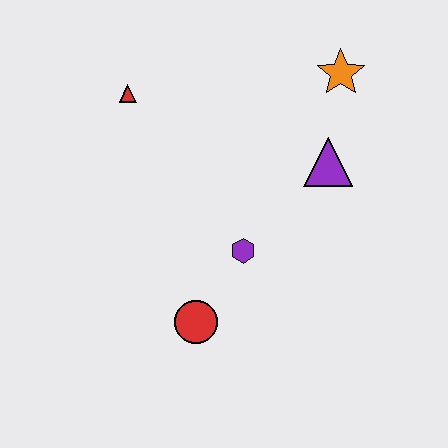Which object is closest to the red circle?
The purple hexagon is closest to the red circle.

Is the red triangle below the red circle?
No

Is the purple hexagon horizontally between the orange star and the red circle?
Yes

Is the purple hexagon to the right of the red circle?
Yes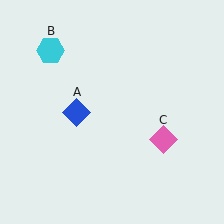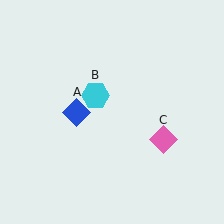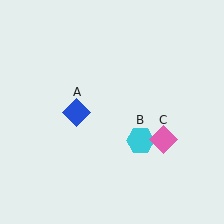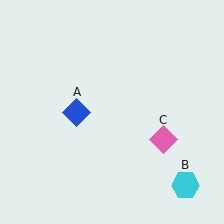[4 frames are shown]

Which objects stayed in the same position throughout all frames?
Blue diamond (object A) and pink diamond (object C) remained stationary.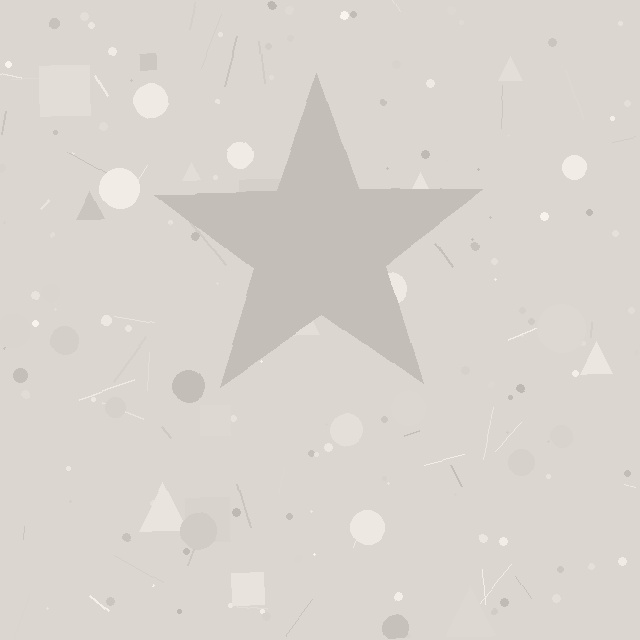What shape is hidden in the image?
A star is hidden in the image.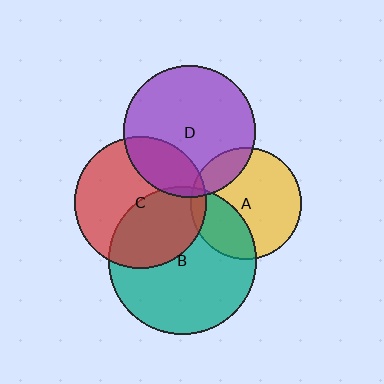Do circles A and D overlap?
Yes.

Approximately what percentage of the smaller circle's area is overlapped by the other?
Approximately 15%.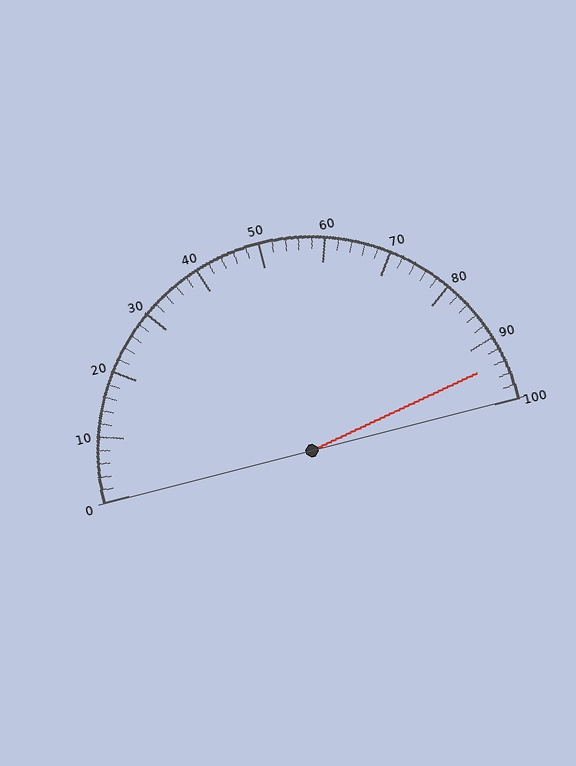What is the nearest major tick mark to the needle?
The nearest major tick mark is 90.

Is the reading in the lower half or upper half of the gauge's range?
The reading is in the upper half of the range (0 to 100).